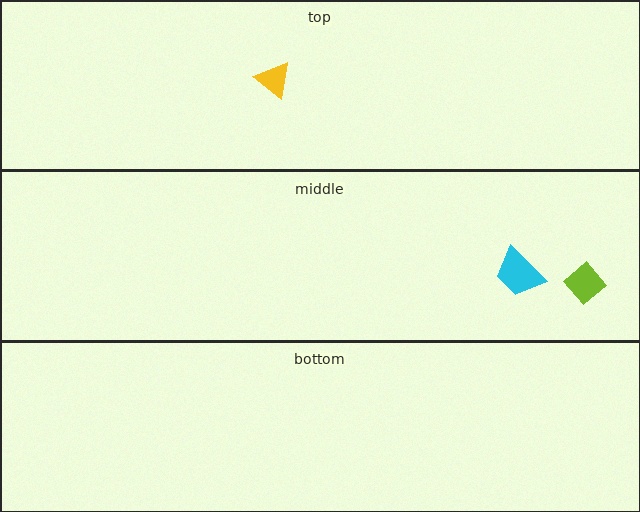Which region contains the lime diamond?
The middle region.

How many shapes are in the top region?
1.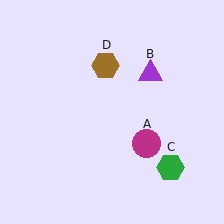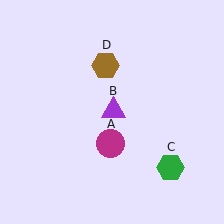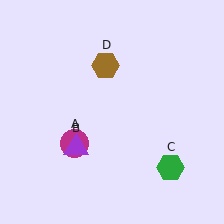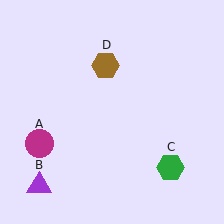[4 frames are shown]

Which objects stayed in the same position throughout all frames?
Green hexagon (object C) and brown hexagon (object D) remained stationary.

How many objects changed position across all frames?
2 objects changed position: magenta circle (object A), purple triangle (object B).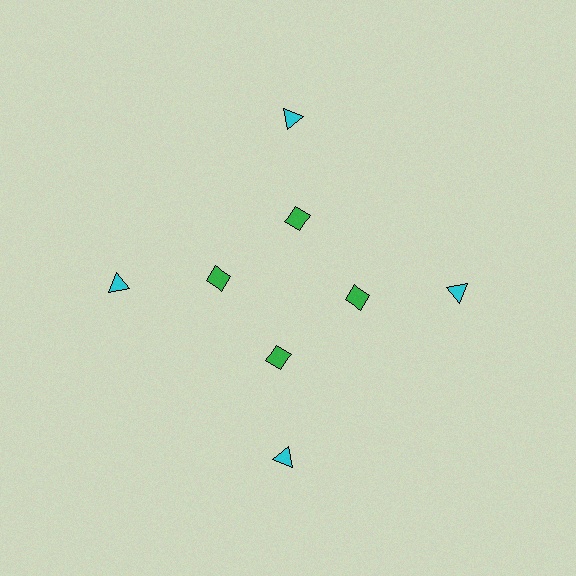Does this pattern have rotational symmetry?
Yes, this pattern has 4-fold rotational symmetry. It looks the same after rotating 90 degrees around the center.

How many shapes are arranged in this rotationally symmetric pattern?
There are 8 shapes, arranged in 4 groups of 2.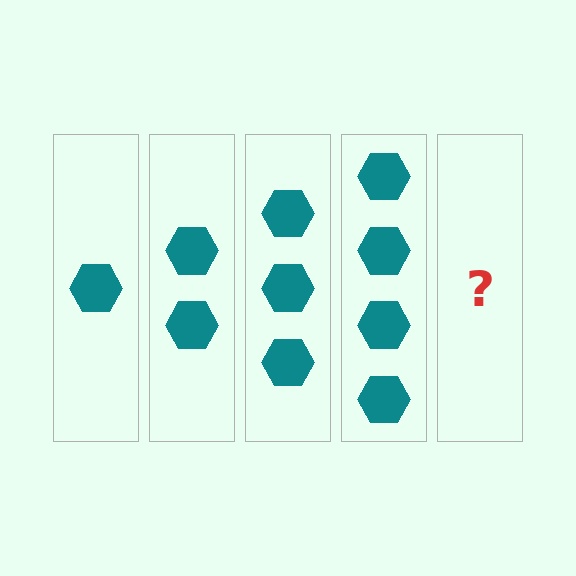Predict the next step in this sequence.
The next step is 5 hexagons.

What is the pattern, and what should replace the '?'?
The pattern is that each step adds one more hexagon. The '?' should be 5 hexagons.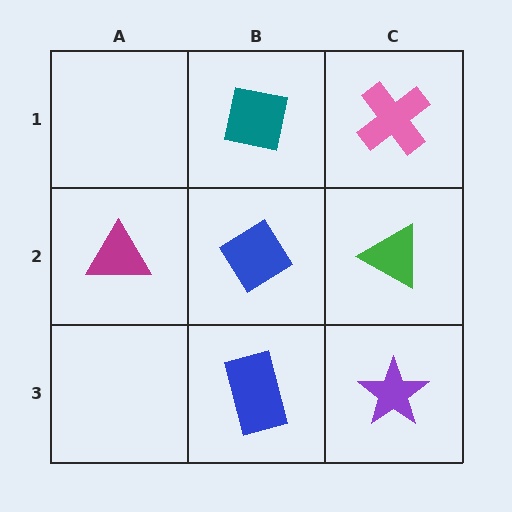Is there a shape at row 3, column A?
No, that cell is empty.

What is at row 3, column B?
A blue rectangle.